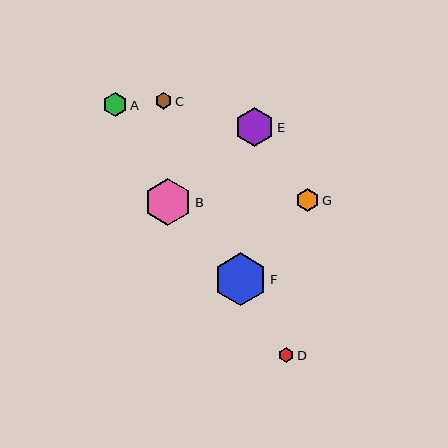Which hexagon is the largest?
Hexagon F is the largest with a size of approximately 53 pixels.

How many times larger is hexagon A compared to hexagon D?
Hexagon A is approximately 1.5 times the size of hexagon D.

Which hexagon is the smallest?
Hexagon D is the smallest with a size of approximately 15 pixels.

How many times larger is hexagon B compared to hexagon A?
Hexagon B is approximately 2.0 times the size of hexagon A.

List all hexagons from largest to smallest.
From largest to smallest: F, B, E, A, G, C, D.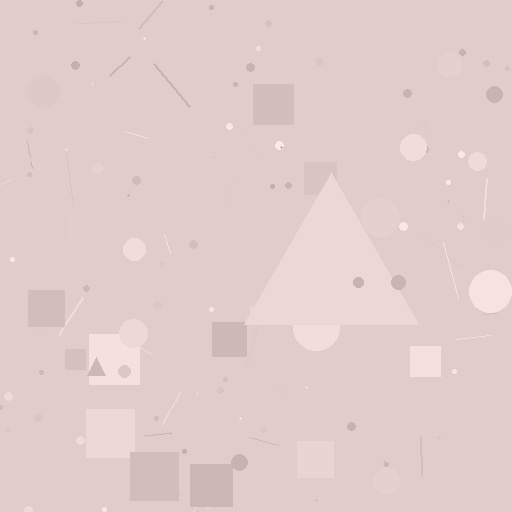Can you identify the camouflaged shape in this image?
The camouflaged shape is a triangle.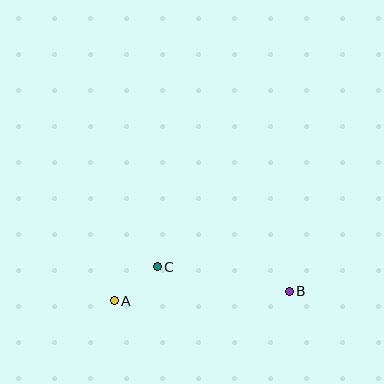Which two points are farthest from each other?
Points A and B are farthest from each other.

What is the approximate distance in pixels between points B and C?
The distance between B and C is approximately 134 pixels.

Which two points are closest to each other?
Points A and C are closest to each other.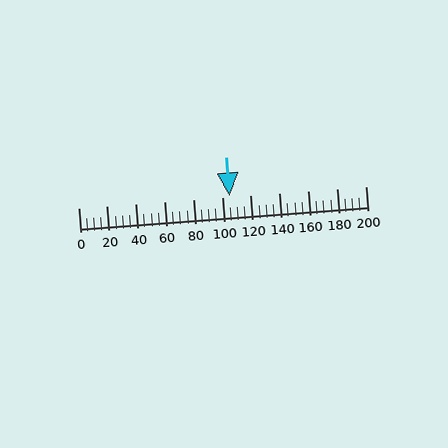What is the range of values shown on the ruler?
The ruler shows values from 0 to 200.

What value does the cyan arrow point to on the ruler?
The cyan arrow points to approximately 105.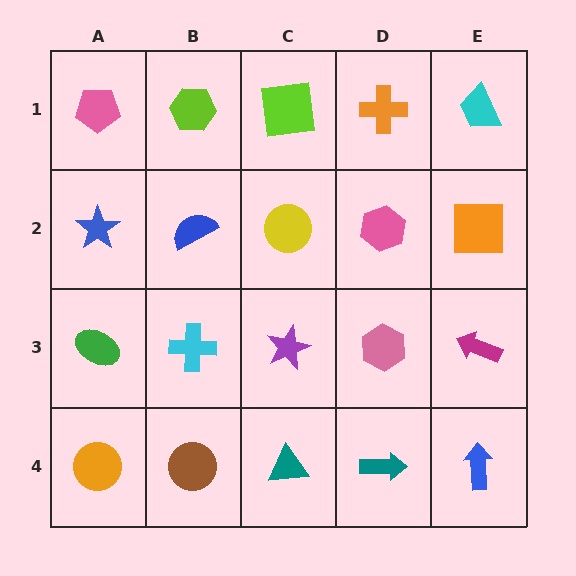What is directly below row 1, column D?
A pink hexagon.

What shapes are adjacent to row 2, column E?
A cyan trapezoid (row 1, column E), a magenta arrow (row 3, column E), a pink hexagon (row 2, column D).